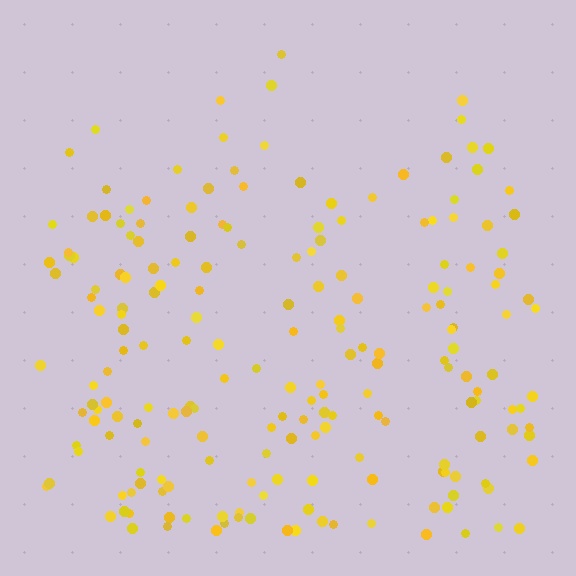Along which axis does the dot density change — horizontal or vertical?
Vertical.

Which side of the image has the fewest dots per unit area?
The top.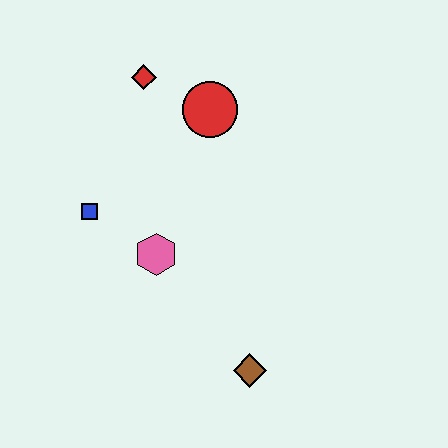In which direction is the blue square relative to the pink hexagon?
The blue square is to the left of the pink hexagon.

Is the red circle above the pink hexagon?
Yes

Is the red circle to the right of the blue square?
Yes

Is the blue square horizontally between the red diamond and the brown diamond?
No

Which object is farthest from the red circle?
The brown diamond is farthest from the red circle.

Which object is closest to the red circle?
The red diamond is closest to the red circle.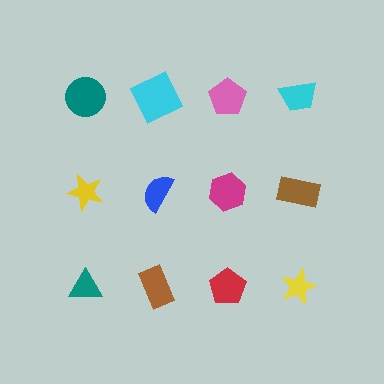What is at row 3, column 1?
A teal triangle.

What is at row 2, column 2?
A blue semicircle.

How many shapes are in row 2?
4 shapes.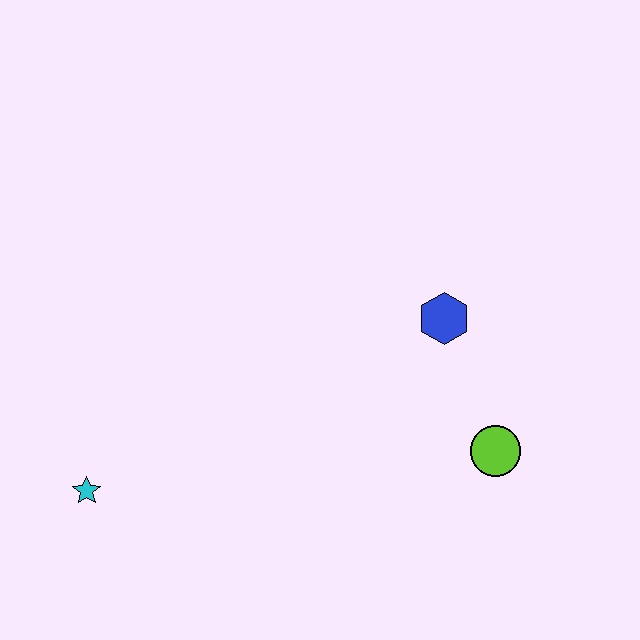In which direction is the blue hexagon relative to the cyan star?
The blue hexagon is to the right of the cyan star.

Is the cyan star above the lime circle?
No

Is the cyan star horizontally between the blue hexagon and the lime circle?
No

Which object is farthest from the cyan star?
The lime circle is farthest from the cyan star.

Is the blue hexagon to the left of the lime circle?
Yes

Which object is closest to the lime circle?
The blue hexagon is closest to the lime circle.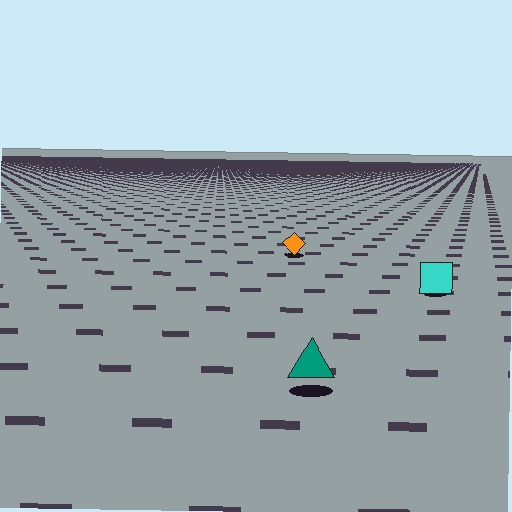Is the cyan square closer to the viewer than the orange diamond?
Yes. The cyan square is closer — you can tell from the texture gradient: the ground texture is coarser near it.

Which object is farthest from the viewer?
The orange diamond is farthest from the viewer. It appears smaller and the ground texture around it is denser.